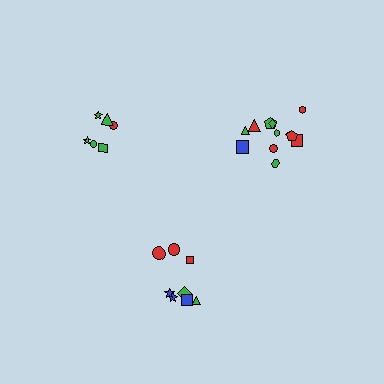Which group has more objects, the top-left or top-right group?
The top-right group.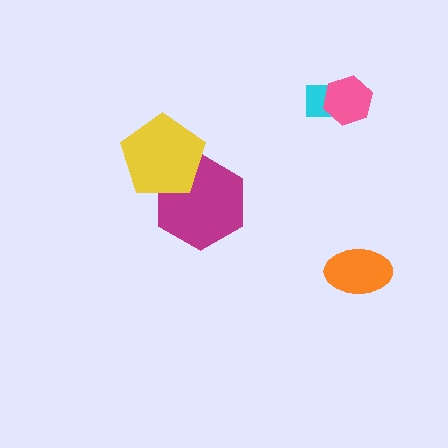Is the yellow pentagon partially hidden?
No, no other shape covers it.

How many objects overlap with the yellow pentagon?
1 object overlaps with the yellow pentagon.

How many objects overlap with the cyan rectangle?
1 object overlaps with the cyan rectangle.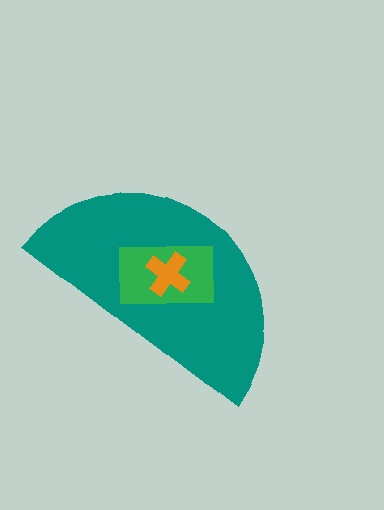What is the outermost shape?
The teal semicircle.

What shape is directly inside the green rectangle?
The orange cross.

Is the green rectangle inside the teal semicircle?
Yes.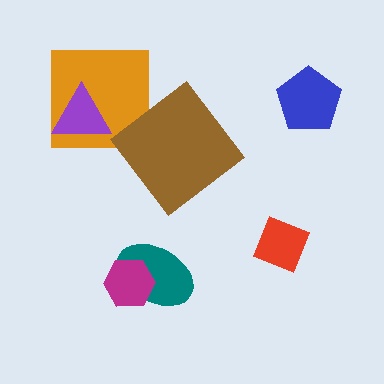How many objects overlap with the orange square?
1 object overlaps with the orange square.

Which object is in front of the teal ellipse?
The magenta hexagon is in front of the teal ellipse.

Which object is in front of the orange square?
The purple triangle is in front of the orange square.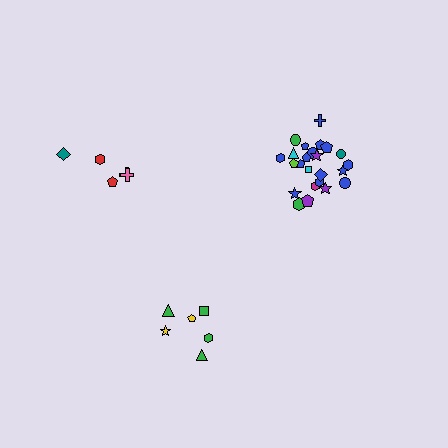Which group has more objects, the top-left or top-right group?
The top-right group.